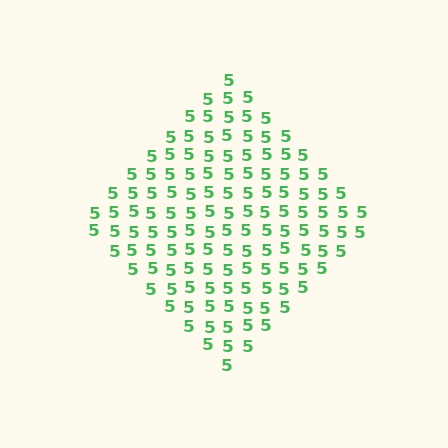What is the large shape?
The large shape is a diamond.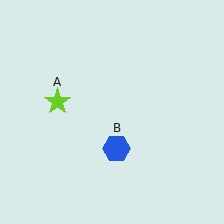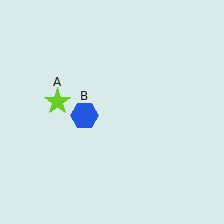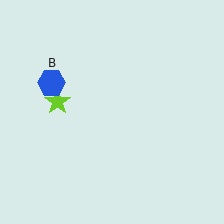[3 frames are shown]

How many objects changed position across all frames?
1 object changed position: blue hexagon (object B).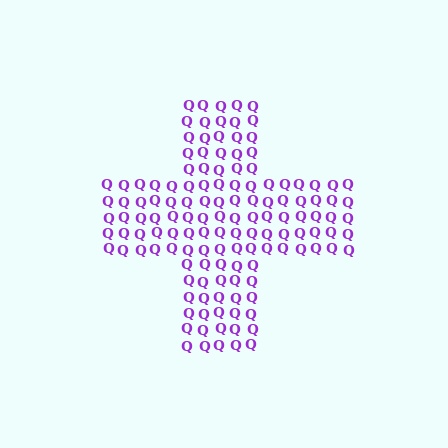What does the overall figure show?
The overall figure shows a cross.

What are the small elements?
The small elements are letter Q's.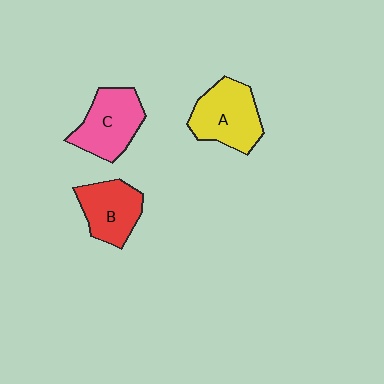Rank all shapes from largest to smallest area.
From largest to smallest: A (yellow), C (pink), B (red).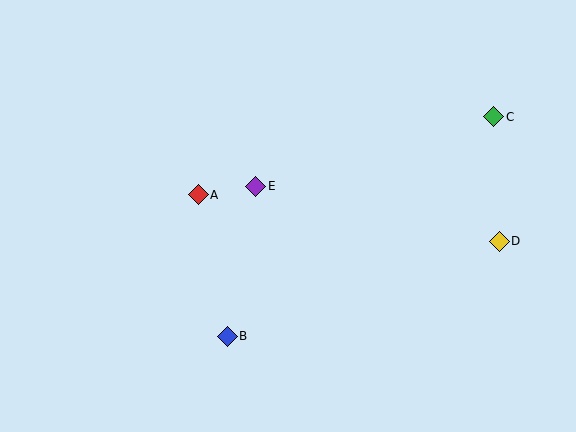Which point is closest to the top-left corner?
Point A is closest to the top-left corner.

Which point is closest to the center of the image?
Point E at (256, 186) is closest to the center.